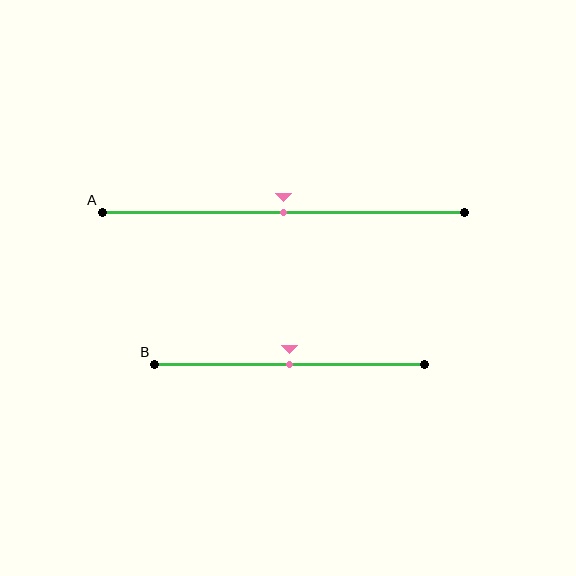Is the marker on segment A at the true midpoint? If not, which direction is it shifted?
Yes, the marker on segment A is at the true midpoint.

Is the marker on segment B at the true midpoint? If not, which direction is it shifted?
Yes, the marker on segment B is at the true midpoint.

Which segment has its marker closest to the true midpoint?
Segment A has its marker closest to the true midpoint.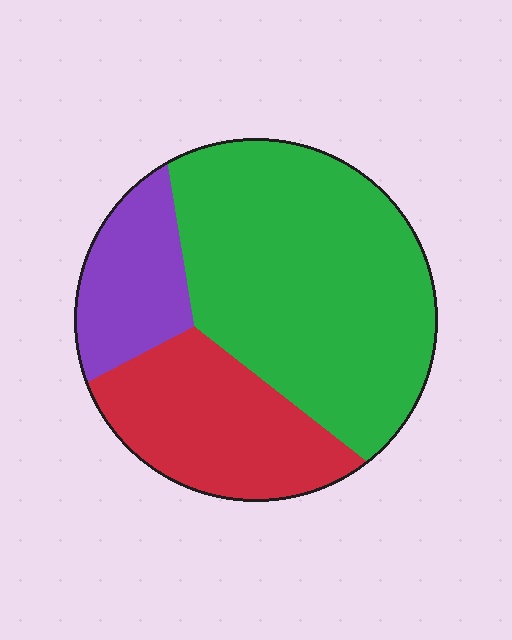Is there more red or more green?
Green.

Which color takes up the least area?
Purple, at roughly 15%.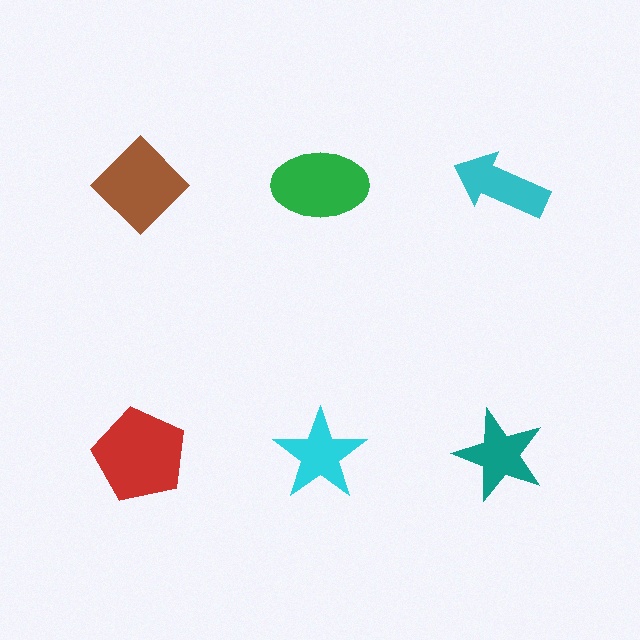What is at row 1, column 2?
A green ellipse.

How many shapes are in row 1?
3 shapes.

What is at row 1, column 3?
A cyan arrow.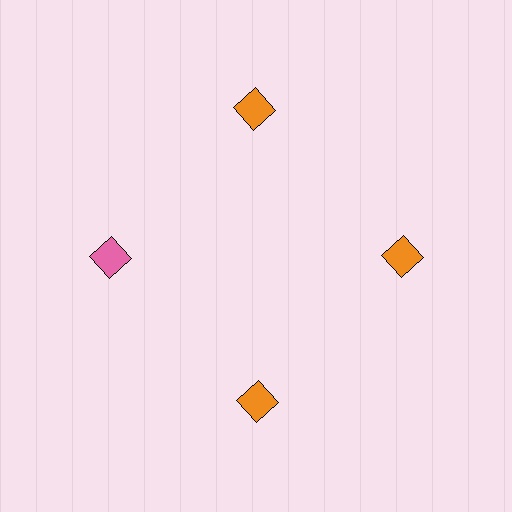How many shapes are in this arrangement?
There are 4 shapes arranged in a ring pattern.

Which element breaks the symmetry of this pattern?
The pink diamond at roughly the 9 o'clock position breaks the symmetry. All other shapes are orange diamonds.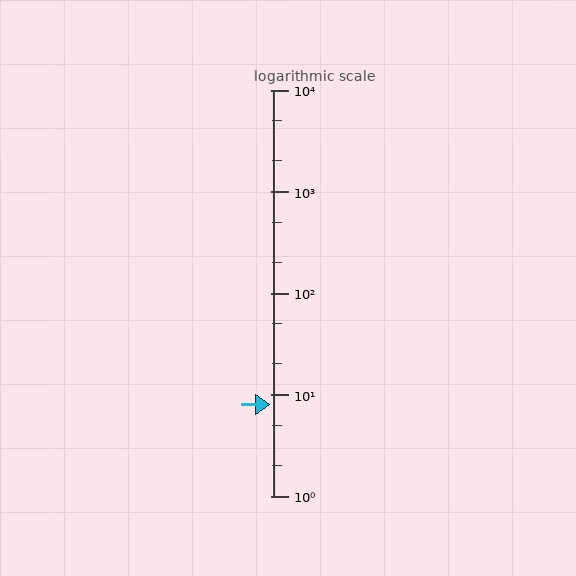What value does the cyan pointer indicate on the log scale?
The pointer indicates approximately 7.9.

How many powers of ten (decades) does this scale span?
The scale spans 4 decades, from 1 to 10000.